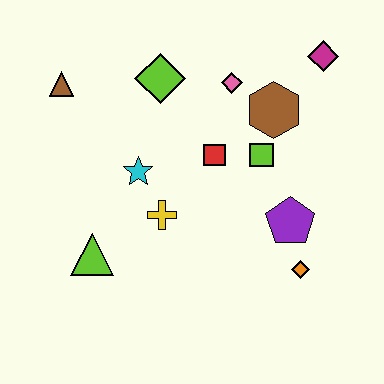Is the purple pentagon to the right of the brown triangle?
Yes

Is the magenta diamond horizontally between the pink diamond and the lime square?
No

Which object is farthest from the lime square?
The brown triangle is farthest from the lime square.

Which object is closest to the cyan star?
The yellow cross is closest to the cyan star.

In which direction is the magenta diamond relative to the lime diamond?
The magenta diamond is to the right of the lime diamond.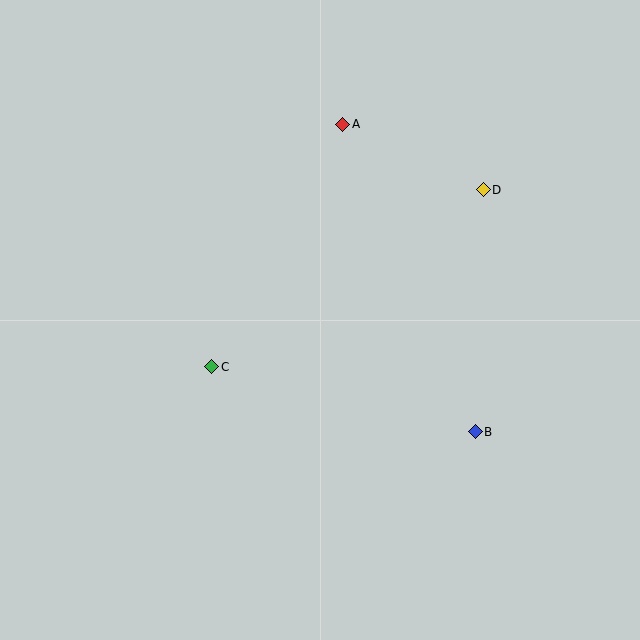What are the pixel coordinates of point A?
Point A is at (343, 124).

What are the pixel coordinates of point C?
Point C is at (212, 367).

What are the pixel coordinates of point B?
Point B is at (475, 432).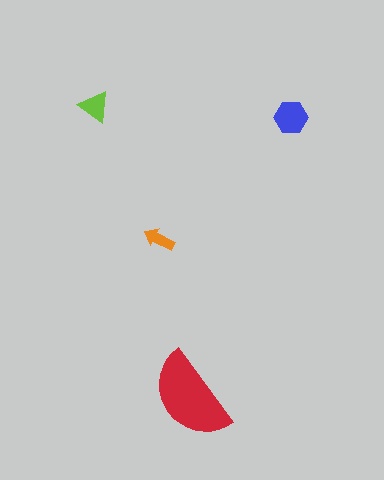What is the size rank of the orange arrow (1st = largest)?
4th.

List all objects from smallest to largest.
The orange arrow, the lime triangle, the blue hexagon, the red semicircle.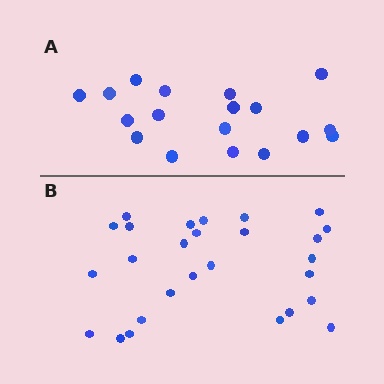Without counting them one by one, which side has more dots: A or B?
Region B (the bottom region) has more dots.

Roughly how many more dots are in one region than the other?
Region B has roughly 8 or so more dots than region A.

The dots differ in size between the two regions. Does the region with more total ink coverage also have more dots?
No. Region A has more total ink coverage because its dots are larger, but region B actually contains more individual dots. Total area can be misleading — the number of items is what matters here.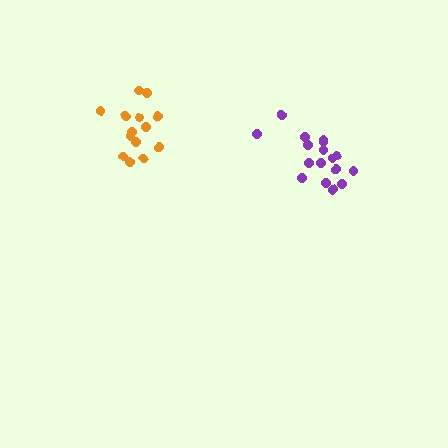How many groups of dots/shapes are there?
There are 2 groups.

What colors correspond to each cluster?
The clusters are colored: purple, orange.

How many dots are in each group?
Group 1: 17 dots, Group 2: 14 dots (31 total).